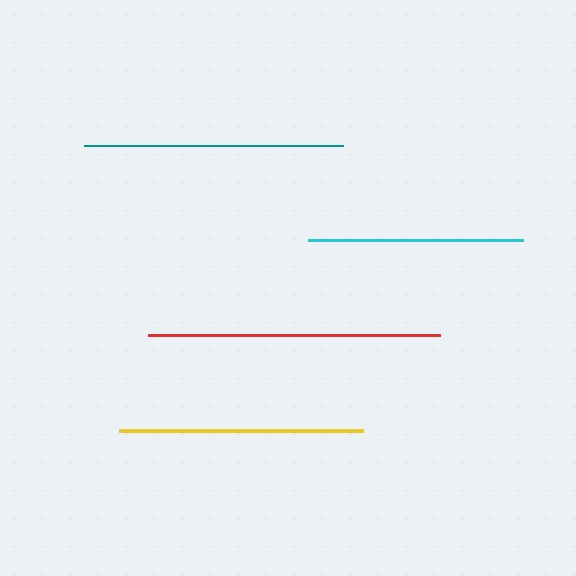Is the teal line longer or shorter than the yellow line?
The teal line is longer than the yellow line.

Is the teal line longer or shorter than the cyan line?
The teal line is longer than the cyan line.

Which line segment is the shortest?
The cyan line is the shortest at approximately 215 pixels.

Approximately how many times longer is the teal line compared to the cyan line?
The teal line is approximately 1.2 times the length of the cyan line.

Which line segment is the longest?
The red line is the longest at approximately 292 pixels.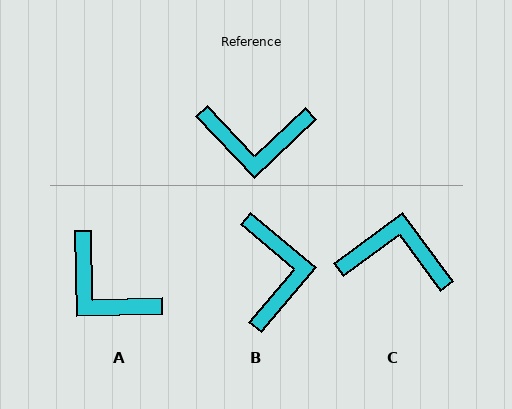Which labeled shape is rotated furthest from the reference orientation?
C, about 173 degrees away.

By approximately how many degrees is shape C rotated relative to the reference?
Approximately 173 degrees counter-clockwise.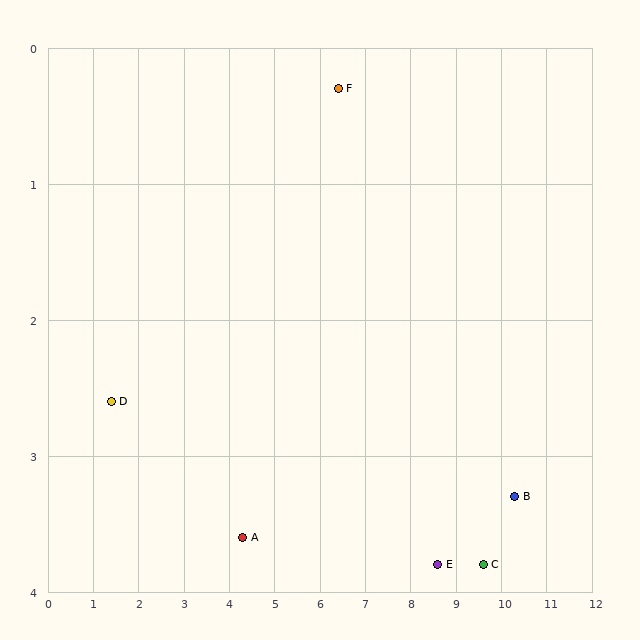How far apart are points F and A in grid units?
Points F and A are about 3.9 grid units apart.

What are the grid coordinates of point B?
Point B is at approximately (10.3, 3.3).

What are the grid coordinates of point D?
Point D is at approximately (1.4, 2.6).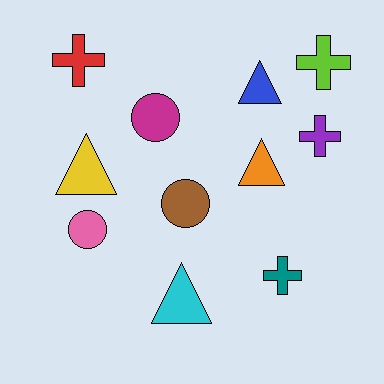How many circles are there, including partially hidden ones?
There are 3 circles.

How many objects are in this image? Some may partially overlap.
There are 11 objects.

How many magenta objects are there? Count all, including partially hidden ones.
There is 1 magenta object.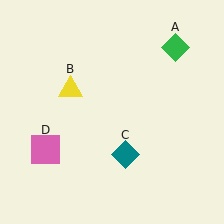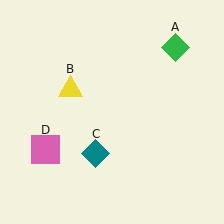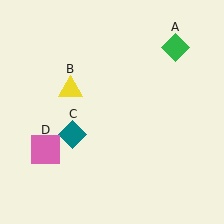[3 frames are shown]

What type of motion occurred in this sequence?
The teal diamond (object C) rotated clockwise around the center of the scene.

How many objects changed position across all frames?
1 object changed position: teal diamond (object C).